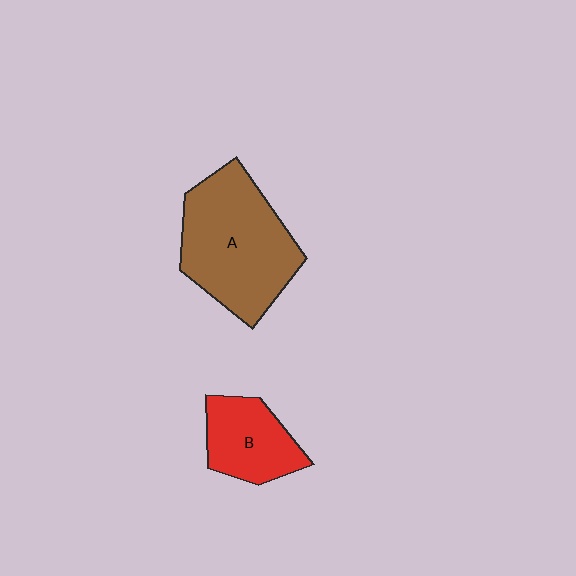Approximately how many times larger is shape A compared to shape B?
Approximately 2.0 times.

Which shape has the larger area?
Shape A (brown).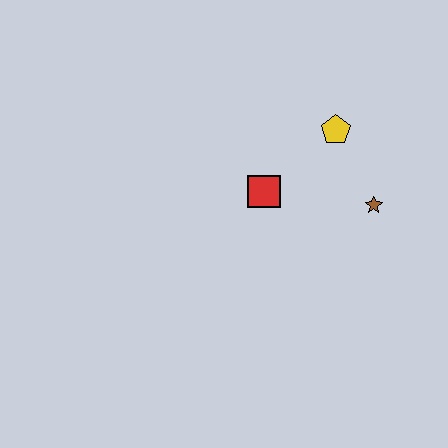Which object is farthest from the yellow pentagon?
The red square is farthest from the yellow pentagon.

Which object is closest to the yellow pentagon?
The brown star is closest to the yellow pentagon.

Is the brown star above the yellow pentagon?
No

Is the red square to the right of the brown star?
No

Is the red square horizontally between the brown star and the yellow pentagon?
No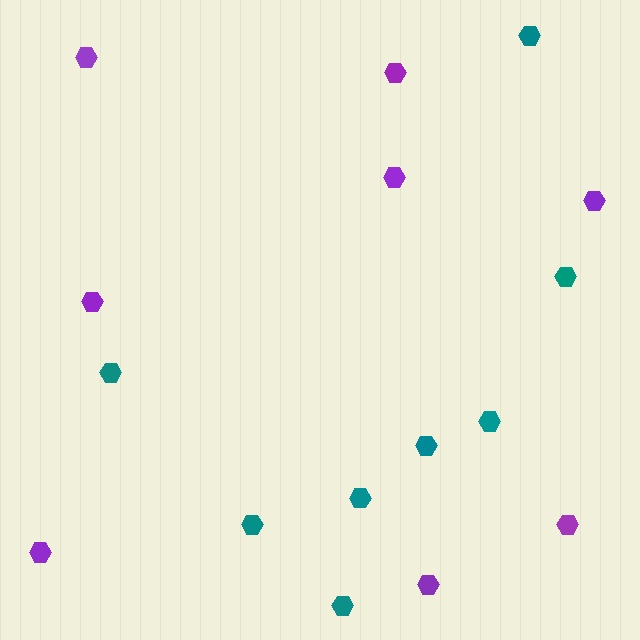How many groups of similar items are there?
There are 2 groups: one group of purple hexagons (8) and one group of teal hexagons (8).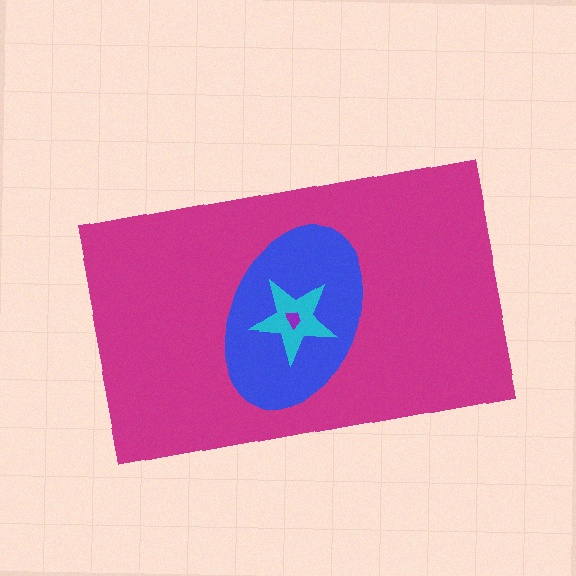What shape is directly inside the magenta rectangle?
The blue ellipse.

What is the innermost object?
The purple trapezoid.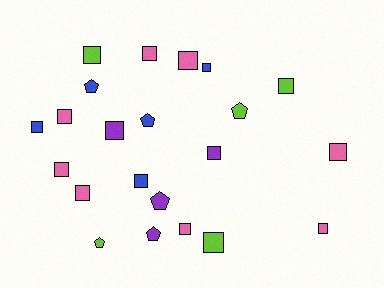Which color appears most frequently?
Pink, with 8 objects.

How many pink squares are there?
There are 8 pink squares.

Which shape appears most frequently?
Square, with 16 objects.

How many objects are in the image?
There are 22 objects.